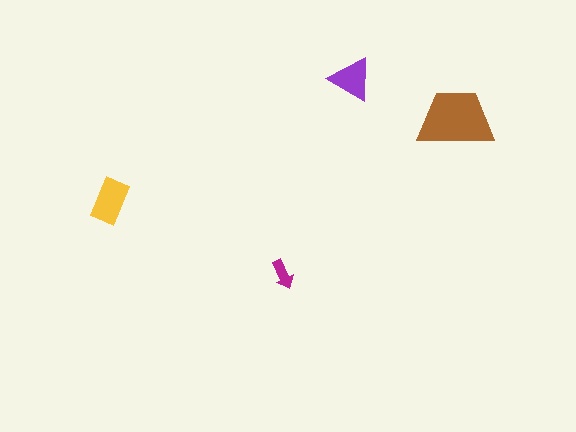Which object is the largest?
The brown trapezoid.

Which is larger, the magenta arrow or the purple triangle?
The purple triangle.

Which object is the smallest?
The magenta arrow.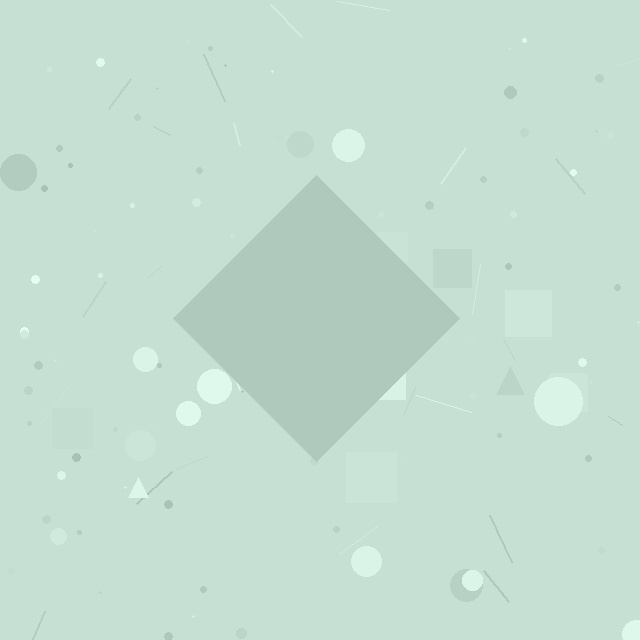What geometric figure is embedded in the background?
A diamond is embedded in the background.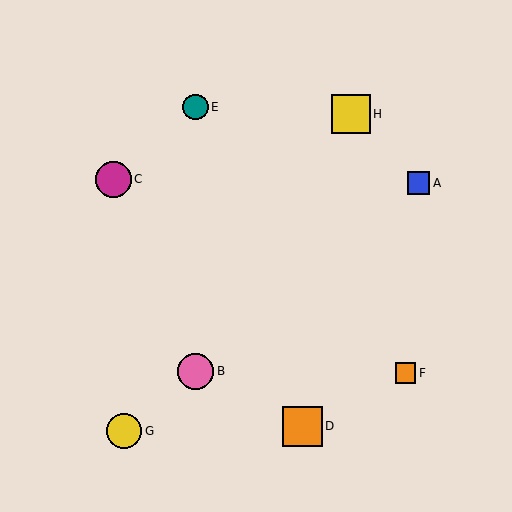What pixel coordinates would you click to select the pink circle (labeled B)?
Click at (196, 371) to select the pink circle B.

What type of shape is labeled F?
Shape F is an orange square.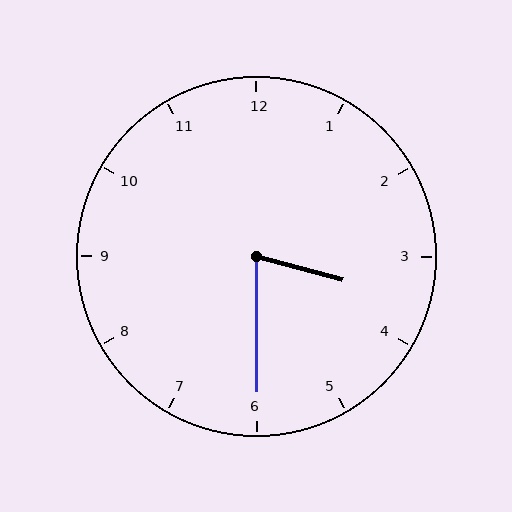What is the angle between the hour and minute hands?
Approximately 75 degrees.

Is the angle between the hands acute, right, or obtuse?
It is acute.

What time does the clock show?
3:30.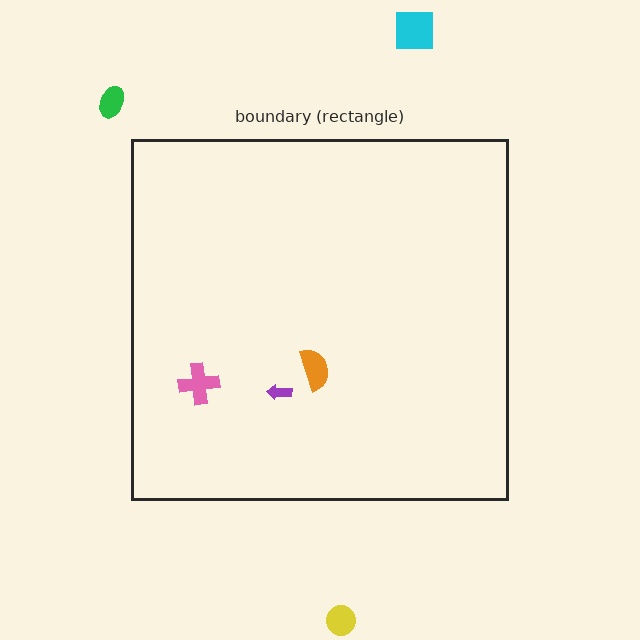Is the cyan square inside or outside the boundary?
Outside.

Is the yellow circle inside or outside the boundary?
Outside.